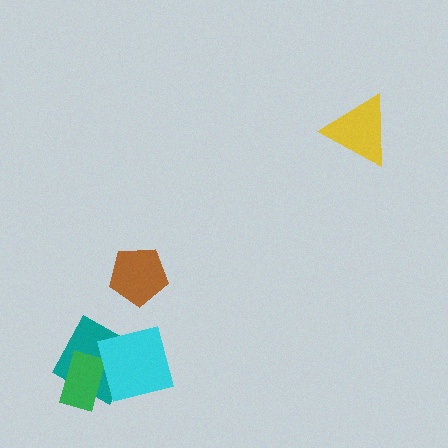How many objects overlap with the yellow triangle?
0 objects overlap with the yellow triangle.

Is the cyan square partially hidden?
No, no other shape covers it.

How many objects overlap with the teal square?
2 objects overlap with the teal square.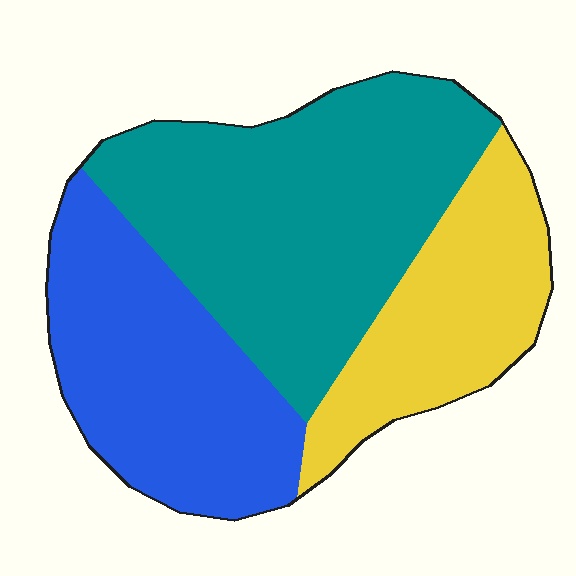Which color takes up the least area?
Yellow, at roughly 25%.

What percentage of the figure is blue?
Blue takes up about one third (1/3) of the figure.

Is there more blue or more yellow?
Blue.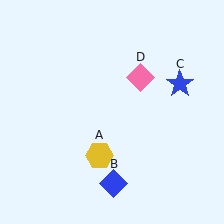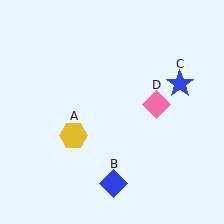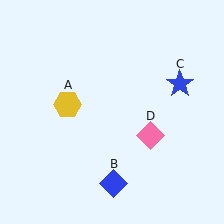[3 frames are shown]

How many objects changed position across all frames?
2 objects changed position: yellow hexagon (object A), pink diamond (object D).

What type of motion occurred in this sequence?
The yellow hexagon (object A), pink diamond (object D) rotated clockwise around the center of the scene.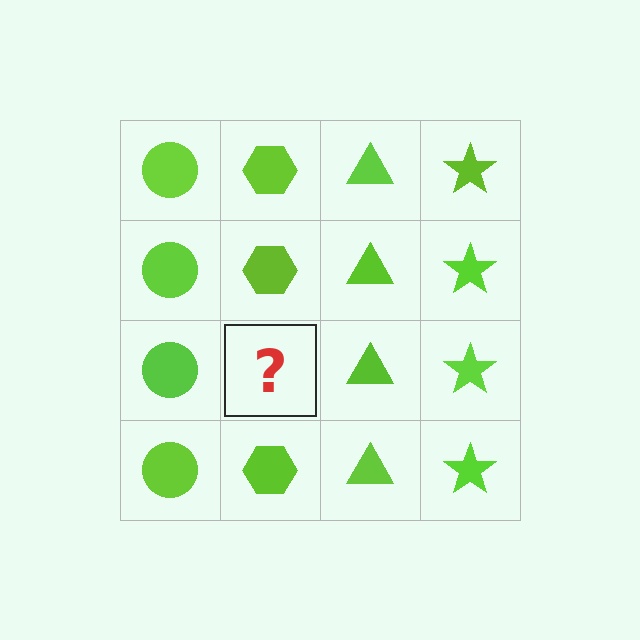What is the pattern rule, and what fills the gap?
The rule is that each column has a consistent shape. The gap should be filled with a lime hexagon.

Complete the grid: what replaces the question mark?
The question mark should be replaced with a lime hexagon.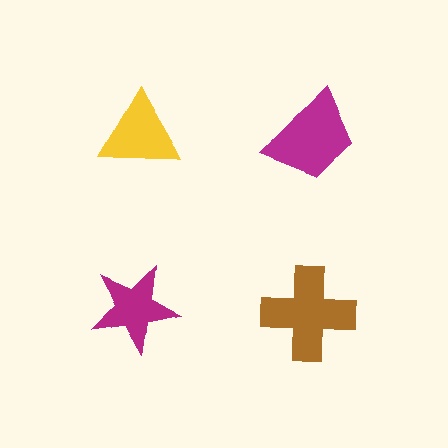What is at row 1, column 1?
A yellow triangle.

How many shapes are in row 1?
2 shapes.